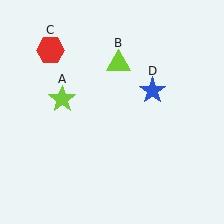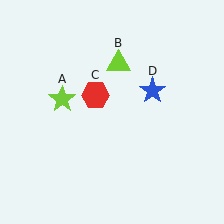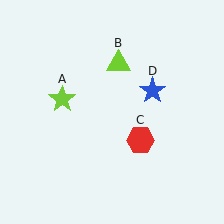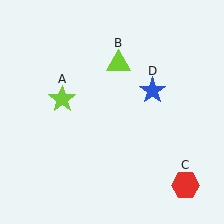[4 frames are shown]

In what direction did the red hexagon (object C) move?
The red hexagon (object C) moved down and to the right.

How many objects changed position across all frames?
1 object changed position: red hexagon (object C).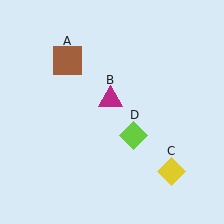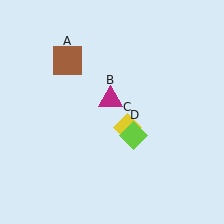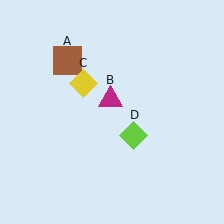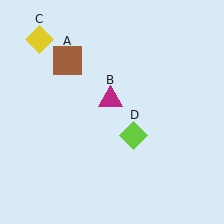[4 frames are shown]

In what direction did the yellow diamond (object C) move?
The yellow diamond (object C) moved up and to the left.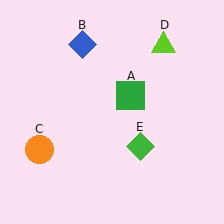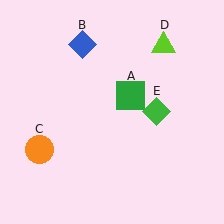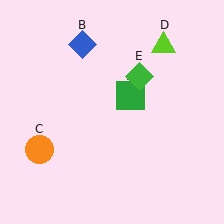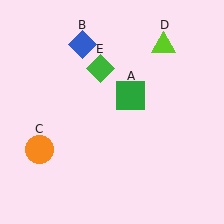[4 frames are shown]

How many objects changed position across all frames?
1 object changed position: green diamond (object E).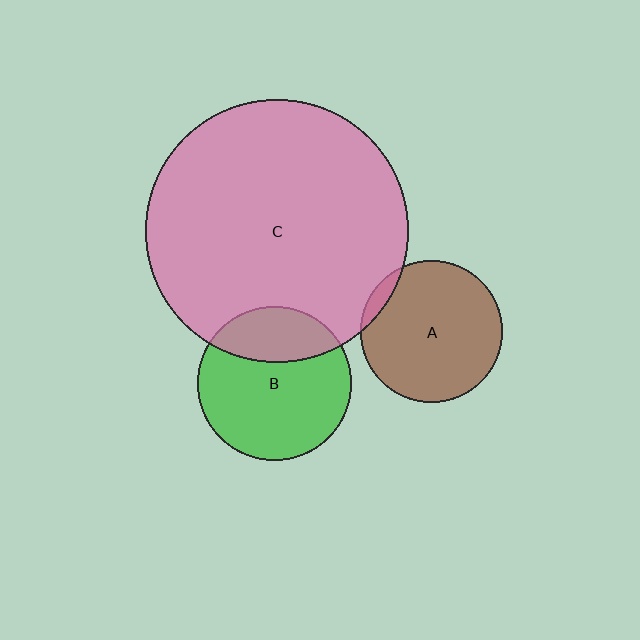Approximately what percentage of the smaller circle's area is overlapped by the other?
Approximately 5%.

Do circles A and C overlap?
Yes.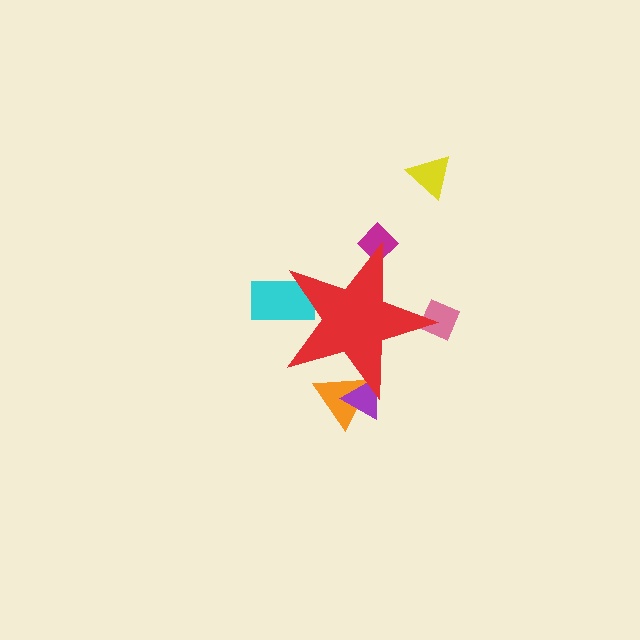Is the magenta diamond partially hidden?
Yes, the magenta diamond is partially hidden behind the red star.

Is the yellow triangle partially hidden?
No, the yellow triangle is fully visible.